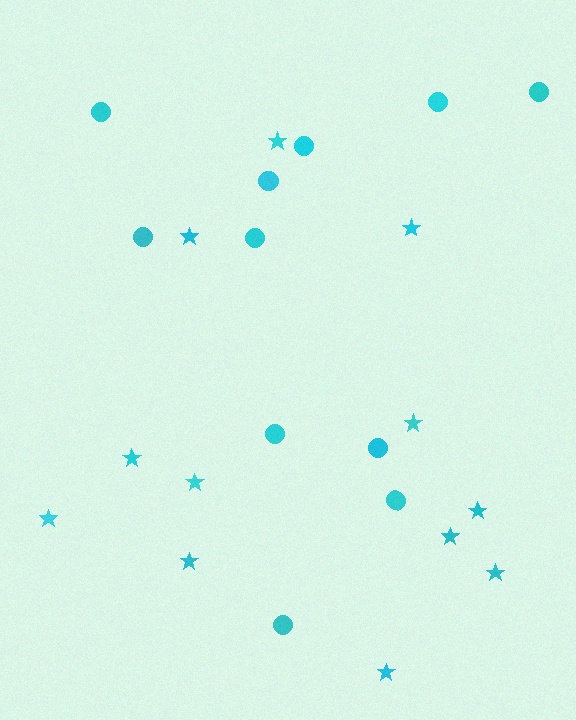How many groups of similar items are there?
There are 2 groups: one group of stars (12) and one group of circles (11).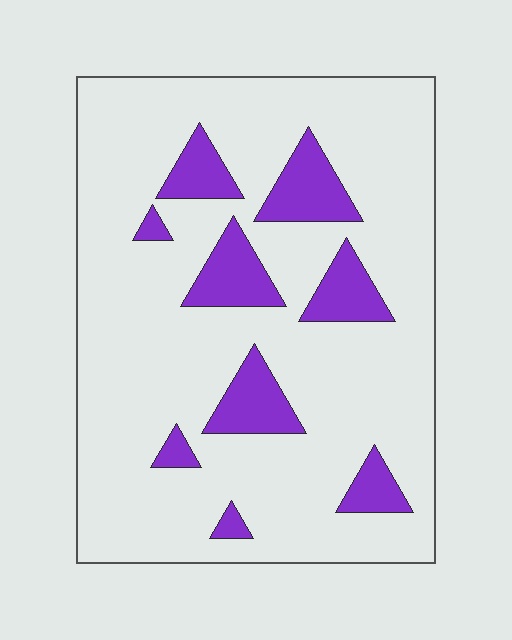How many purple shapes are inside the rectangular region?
9.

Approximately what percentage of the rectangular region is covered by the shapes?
Approximately 15%.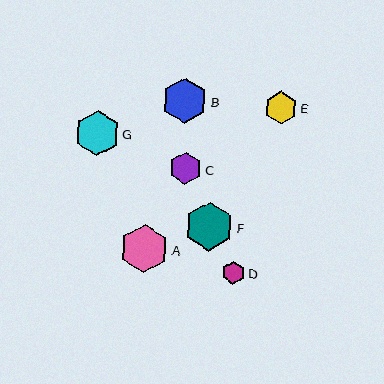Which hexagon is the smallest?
Hexagon D is the smallest with a size of approximately 23 pixels.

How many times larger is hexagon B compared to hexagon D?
Hexagon B is approximately 1.9 times the size of hexagon D.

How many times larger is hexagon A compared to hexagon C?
Hexagon A is approximately 1.5 times the size of hexagon C.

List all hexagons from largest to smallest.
From largest to smallest: F, A, B, G, E, C, D.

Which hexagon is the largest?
Hexagon F is the largest with a size of approximately 49 pixels.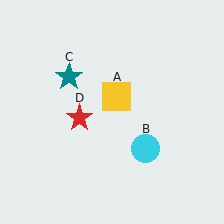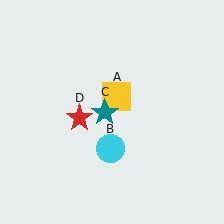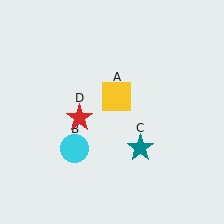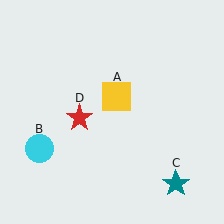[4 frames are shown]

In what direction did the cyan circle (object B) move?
The cyan circle (object B) moved left.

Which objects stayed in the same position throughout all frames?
Yellow square (object A) and red star (object D) remained stationary.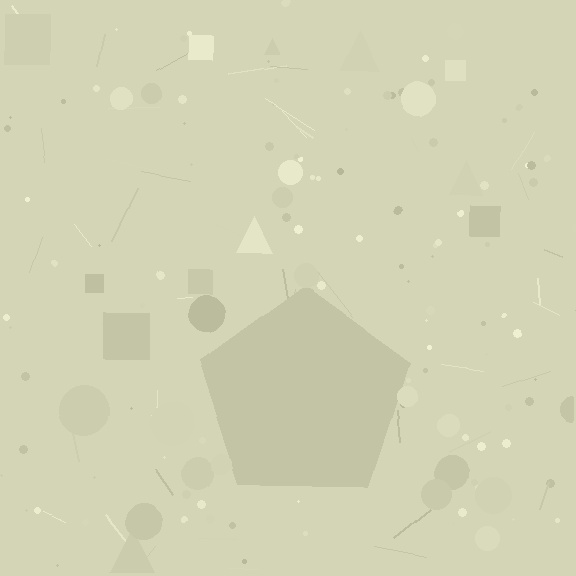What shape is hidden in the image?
A pentagon is hidden in the image.